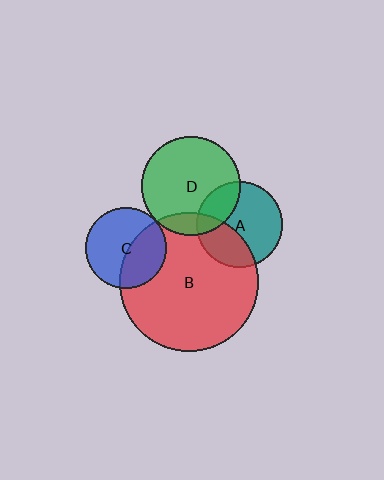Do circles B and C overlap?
Yes.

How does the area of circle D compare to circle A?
Approximately 1.3 times.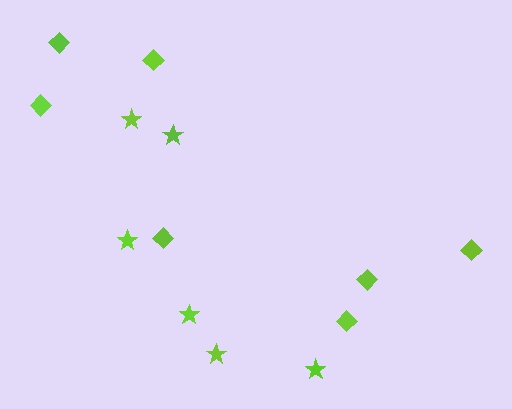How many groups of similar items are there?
There are 2 groups: one group of diamonds (7) and one group of stars (6).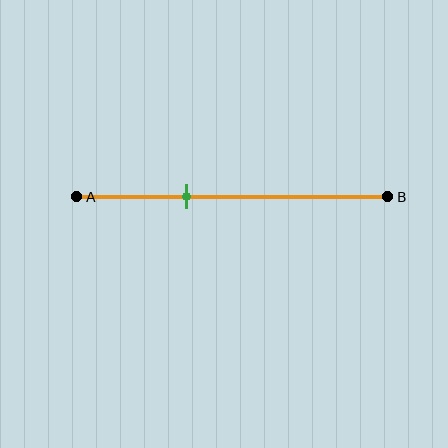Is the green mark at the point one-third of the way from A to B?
Yes, the mark is approximately at the one-third point.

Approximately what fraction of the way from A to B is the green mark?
The green mark is approximately 35% of the way from A to B.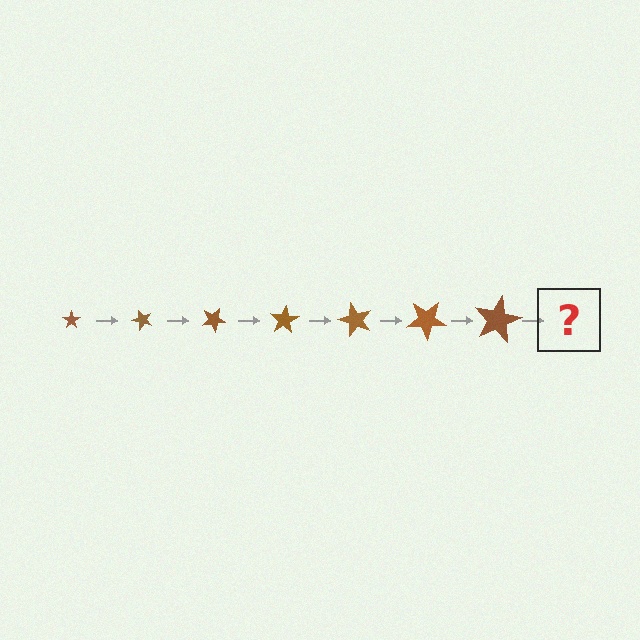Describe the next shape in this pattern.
It should be a star, larger than the previous one and rotated 350 degrees from the start.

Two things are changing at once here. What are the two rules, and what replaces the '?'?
The two rules are that the star grows larger each step and it rotates 50 degrees each step. The '?' should be a star, larger than the previous one and rotated 350 degrees from the start.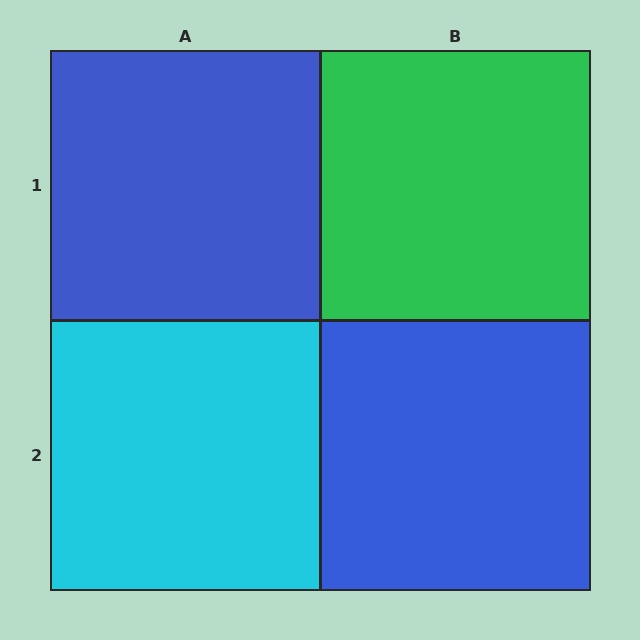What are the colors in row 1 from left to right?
Blue, green.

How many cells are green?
1 cell is green.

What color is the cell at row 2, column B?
Blue.